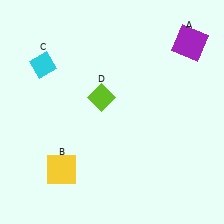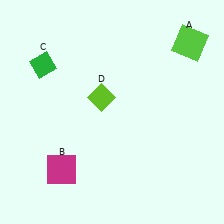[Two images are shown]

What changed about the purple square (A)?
In Image 1, A is purple. In Image 2, it changed to lime.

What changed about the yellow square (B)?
In Image 1, B is yellow. In Image 2, it changed to magenta.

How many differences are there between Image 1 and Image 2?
There are 3 differences between the two images.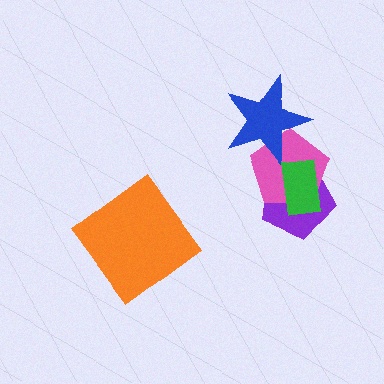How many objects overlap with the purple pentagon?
2 objects overlap with the purple pentagon.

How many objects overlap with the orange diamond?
0 objects overlap with the orange diamond.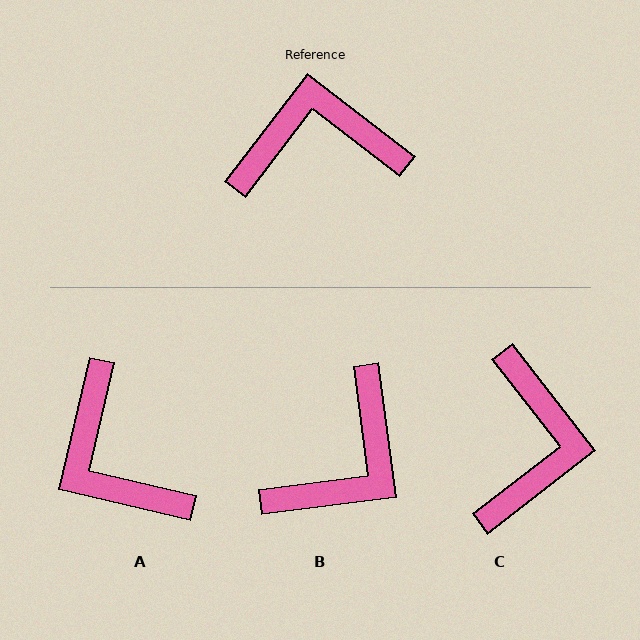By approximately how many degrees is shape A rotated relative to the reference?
Approximately 114 degrees counter-clockwise.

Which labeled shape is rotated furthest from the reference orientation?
B, about 135 degrees away.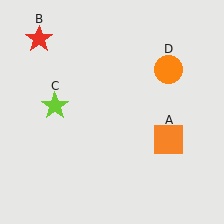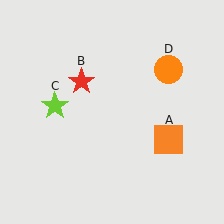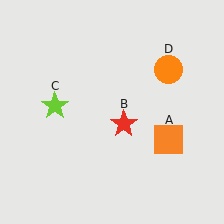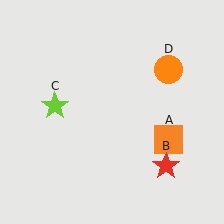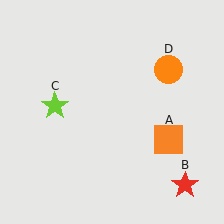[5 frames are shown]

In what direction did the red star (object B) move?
The red star (object B) moved down and to the right.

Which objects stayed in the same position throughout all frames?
Orange square (object A) and lime star (object C) and orange circle (object D) remained stationary.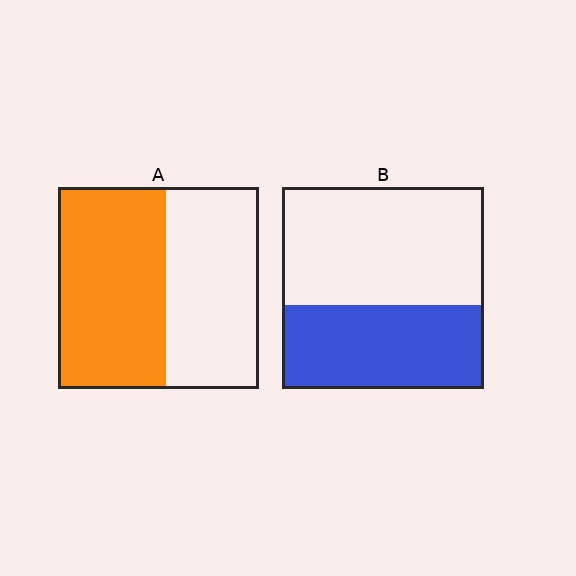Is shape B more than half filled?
No.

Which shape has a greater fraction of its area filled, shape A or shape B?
Shape A.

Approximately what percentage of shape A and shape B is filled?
A is approximately 55% and B is approximately 40%.